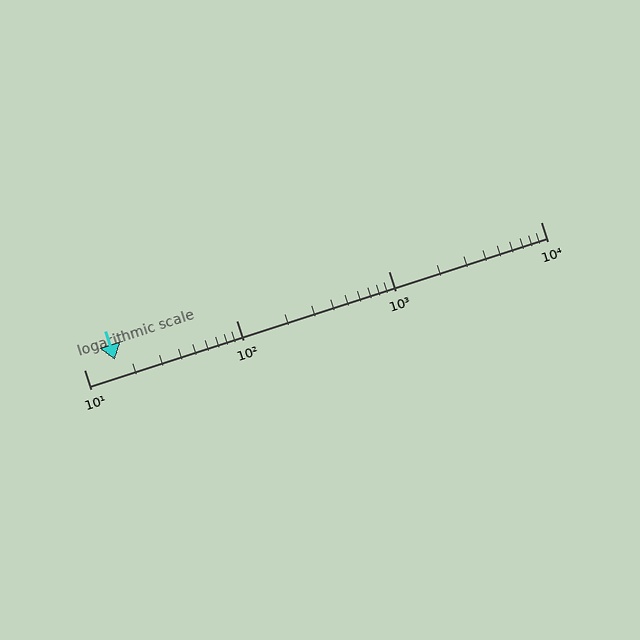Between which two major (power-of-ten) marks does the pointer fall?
The pointer is between 10 and 100.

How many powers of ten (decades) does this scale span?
The scale spans 3 decades, from 10 to 10000.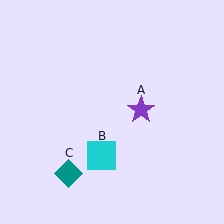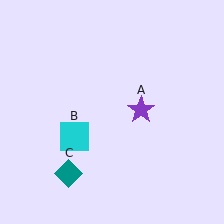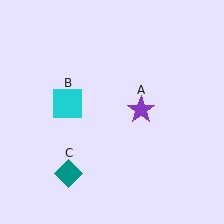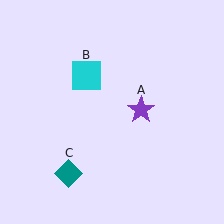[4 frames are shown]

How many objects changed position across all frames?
1 object changed position: cyan square (object B).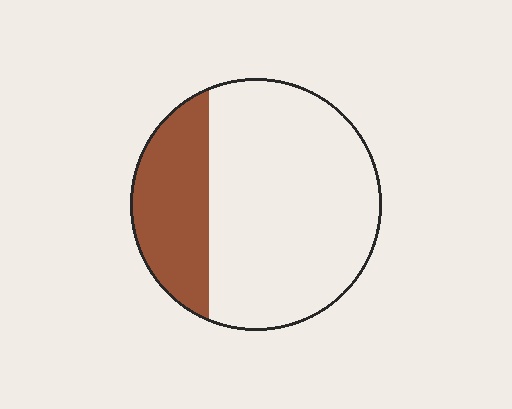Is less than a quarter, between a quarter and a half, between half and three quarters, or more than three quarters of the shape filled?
Between a quarter and a half.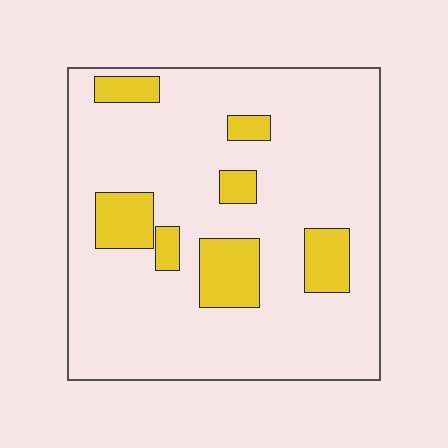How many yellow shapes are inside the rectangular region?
7.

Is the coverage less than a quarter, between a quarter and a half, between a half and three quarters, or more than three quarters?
Less than a quarter.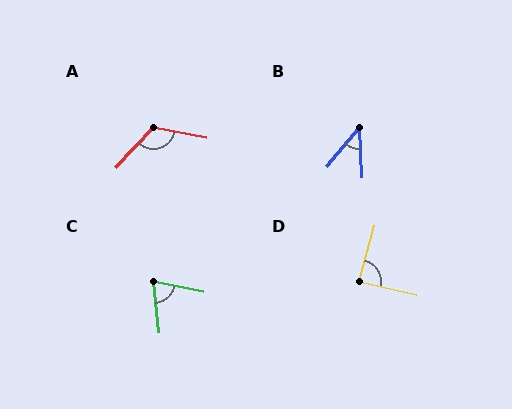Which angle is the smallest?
B, at approximately 42 degrees.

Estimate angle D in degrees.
Approximately 87 degrees.